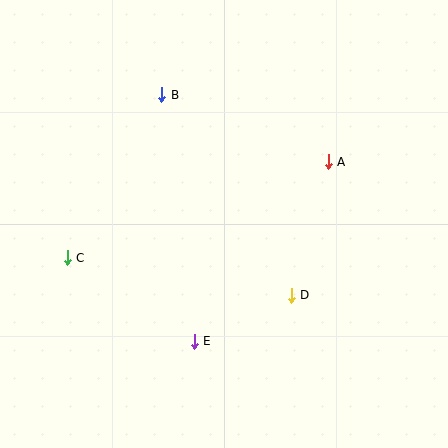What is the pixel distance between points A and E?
The distance between A and E is 224 pixels.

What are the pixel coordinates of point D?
Point D is at (291, 295).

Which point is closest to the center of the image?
Point D at (291, 295) is closest to the center.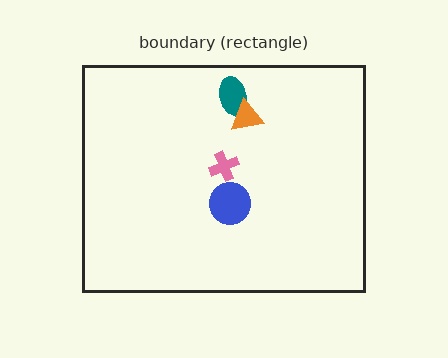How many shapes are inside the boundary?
4 inside, 0 outside.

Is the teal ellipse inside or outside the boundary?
Inside.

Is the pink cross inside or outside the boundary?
Inside.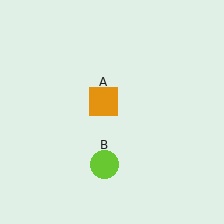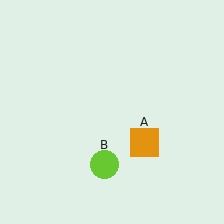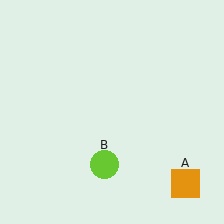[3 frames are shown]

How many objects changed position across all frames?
1 object changed position: orange square (object A).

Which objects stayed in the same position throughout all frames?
Lime circle (object B) remained stationary.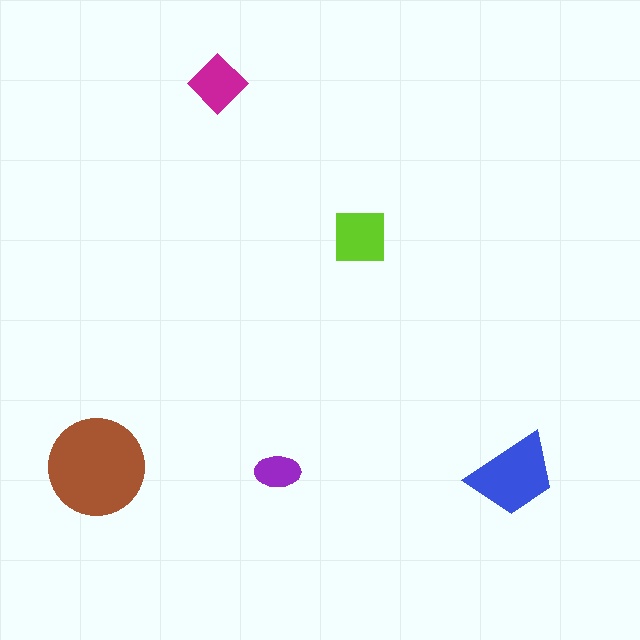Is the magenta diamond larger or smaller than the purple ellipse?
Larger.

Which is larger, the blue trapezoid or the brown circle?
The brown circle.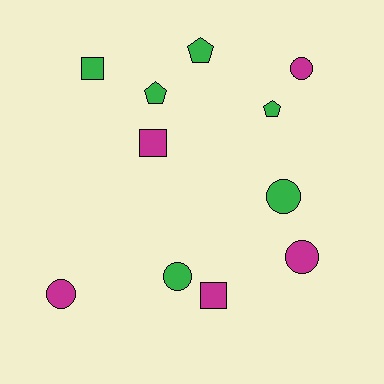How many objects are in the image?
There are 11 objects.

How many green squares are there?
There is 1 green square.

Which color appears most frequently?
Green, with 6 objects.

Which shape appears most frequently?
Circle, with 5 objects.